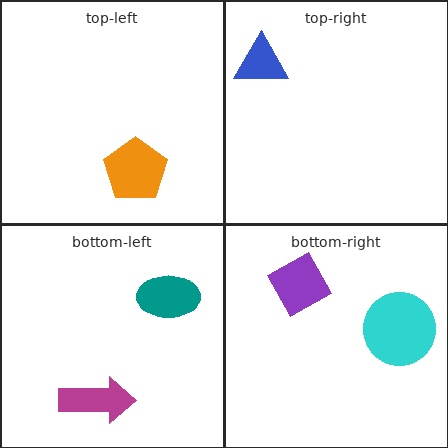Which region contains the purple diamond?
The bottom-right region.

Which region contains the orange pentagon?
The top-left region.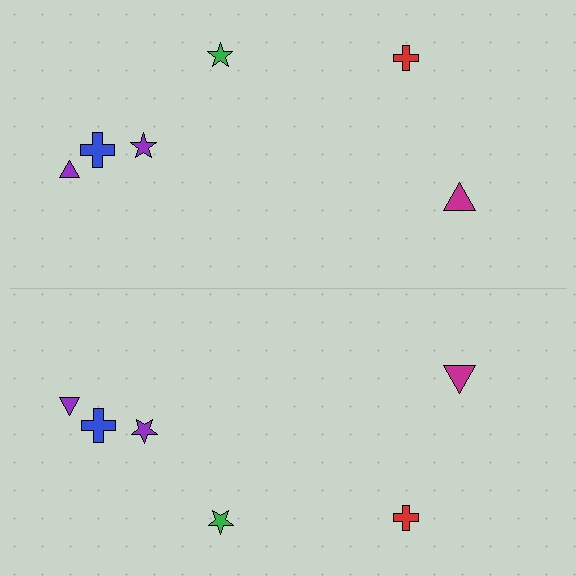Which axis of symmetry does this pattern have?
The pattern has a horizontal axis of symmetry running through the center of the image.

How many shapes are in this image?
There are 12 shapes in this image.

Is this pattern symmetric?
Yes, this pattern has bilateral (reflection) symmetry.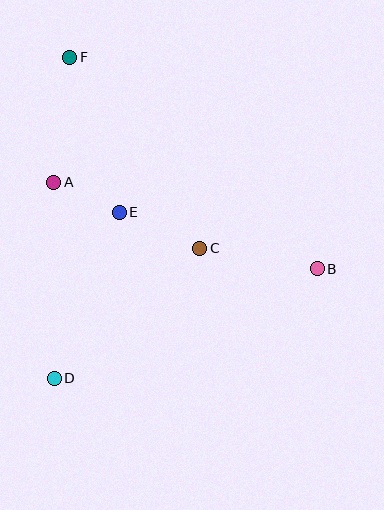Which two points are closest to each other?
Points A and E are closest to each other.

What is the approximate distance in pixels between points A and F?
The distance between A and F is approximately 126 pixels.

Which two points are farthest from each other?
Points B and F are farthest from each other.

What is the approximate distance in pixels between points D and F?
The distance between D and F is approximately 321 pixels.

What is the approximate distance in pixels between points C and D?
The distance between C and D is approximately 196 pixels.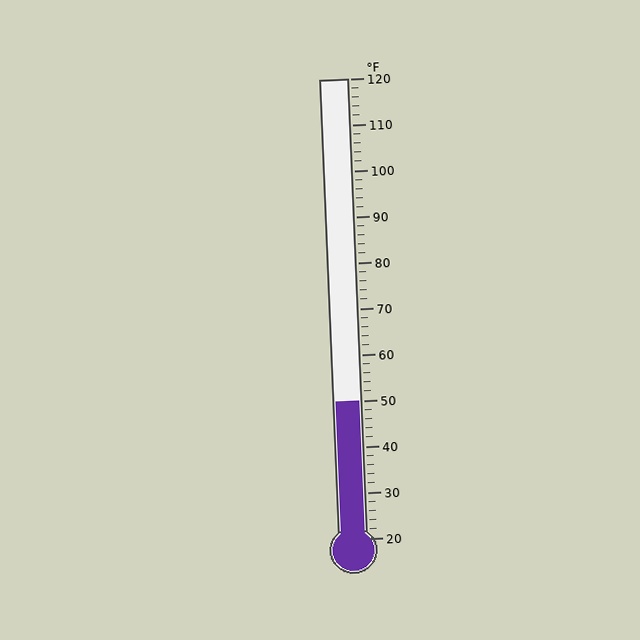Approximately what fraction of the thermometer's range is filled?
The thermometer is filled to approximately 30% of its range.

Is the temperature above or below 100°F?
The temperature is below 100°F.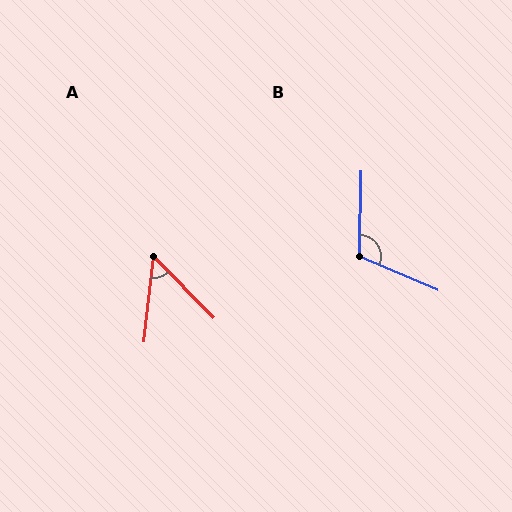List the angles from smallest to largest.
A (51°), B (112°).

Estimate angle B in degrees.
Approximately 112 degrees.